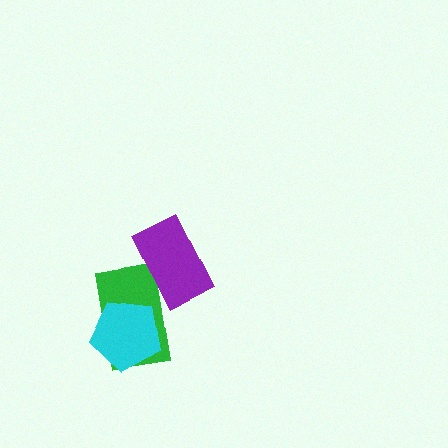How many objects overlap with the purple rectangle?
1 object overlaps with the purple rectangle.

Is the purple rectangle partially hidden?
No, no other shape covers it.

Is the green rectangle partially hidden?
Yes, it is partially covered by another shape.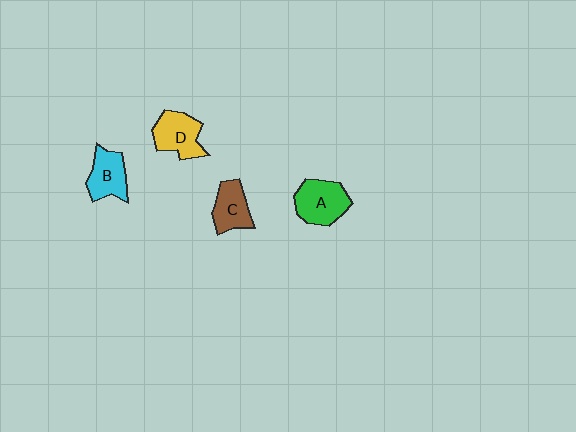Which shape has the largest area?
Shape A (green).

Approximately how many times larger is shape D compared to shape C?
Approximately 1.2 times.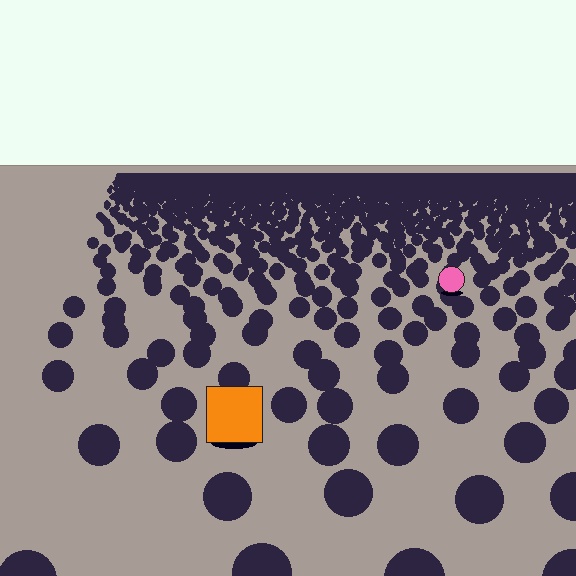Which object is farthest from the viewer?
The pink circle is farthest from the viewer. It appears smaller and the ground texture around it is denser.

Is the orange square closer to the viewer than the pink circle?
Yes. The orange square is closer — you can tell from the texture gradient: the ground texture is coarser near it.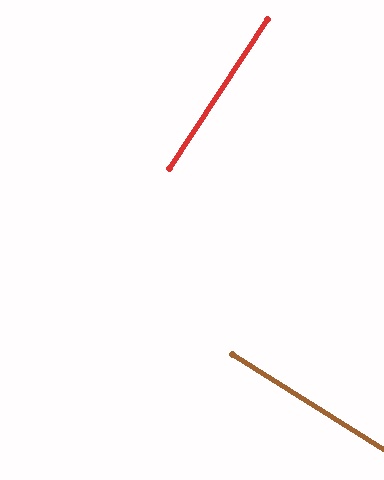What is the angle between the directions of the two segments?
Approximately 89 degrees.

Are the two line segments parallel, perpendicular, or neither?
Perpendicular — they meet at approximately 89°.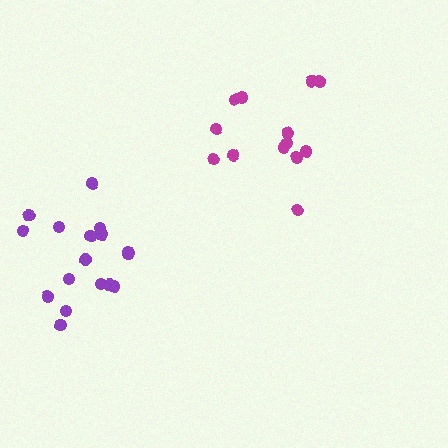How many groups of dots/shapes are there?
There are 2 groups.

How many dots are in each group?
Group 1: 17 dots, Group 2: 13 dots (30 total).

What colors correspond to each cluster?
The clusters are colored: purple, magenta.